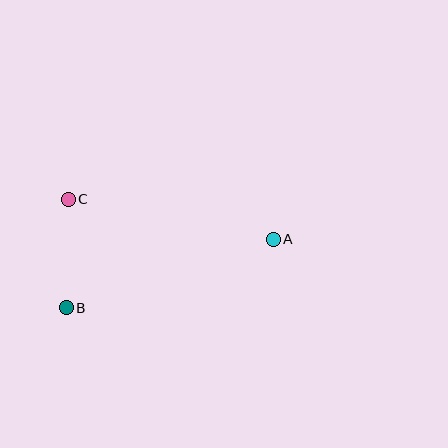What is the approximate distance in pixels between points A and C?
The distance between A and C is approximately 209 pixels.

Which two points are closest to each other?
Points B and C are closest to each other.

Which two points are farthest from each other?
Points A and B are farthest from each other.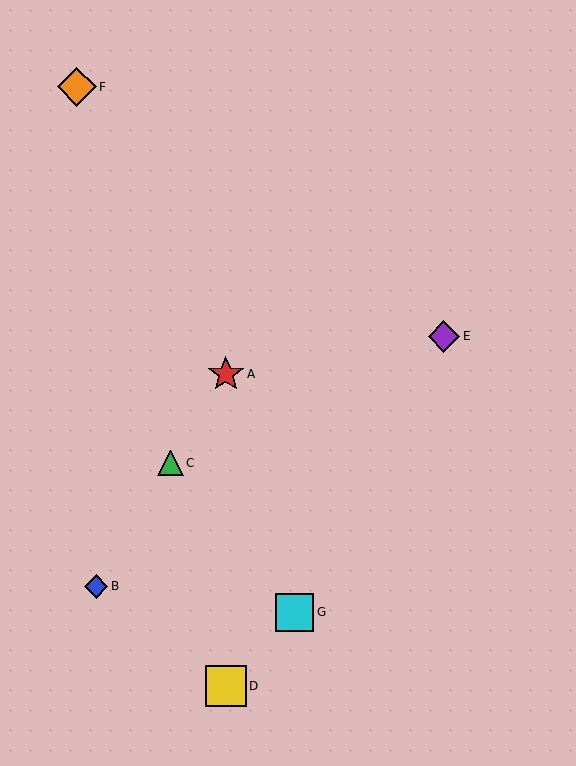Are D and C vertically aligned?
No, D is at x≈226 and C is at x≈170.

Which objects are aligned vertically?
Objects A, D are aligned vertically.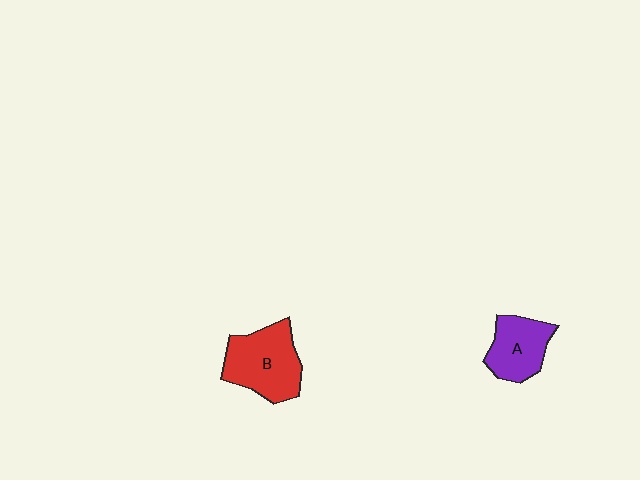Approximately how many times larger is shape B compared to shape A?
Approximately 1.4 times.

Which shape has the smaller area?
Shape A (purple).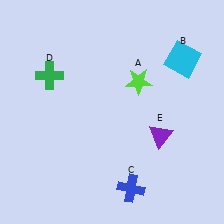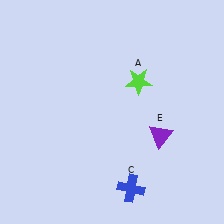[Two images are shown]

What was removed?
The cyan square (B), the green cross (D) were removed in Image 2.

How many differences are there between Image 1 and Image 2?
There are 2 differences between the two images.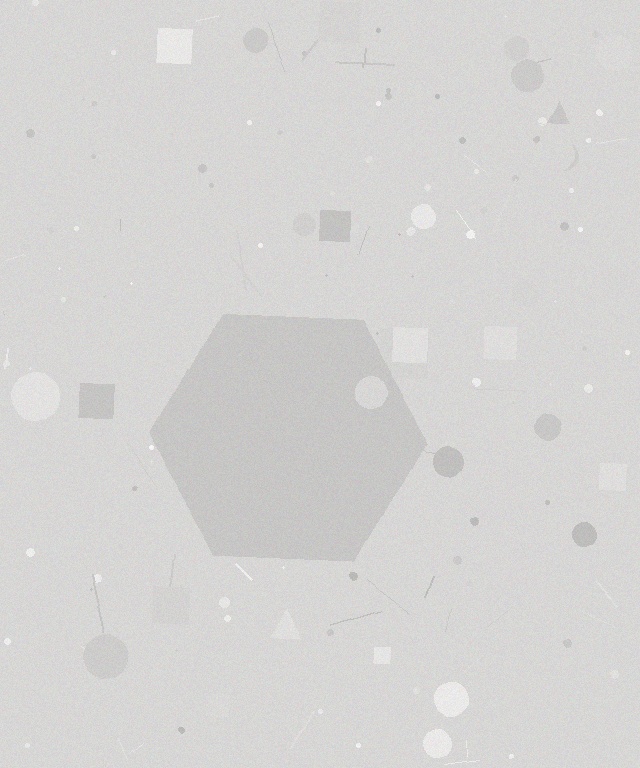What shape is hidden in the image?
A hexagon is hidden in the image.